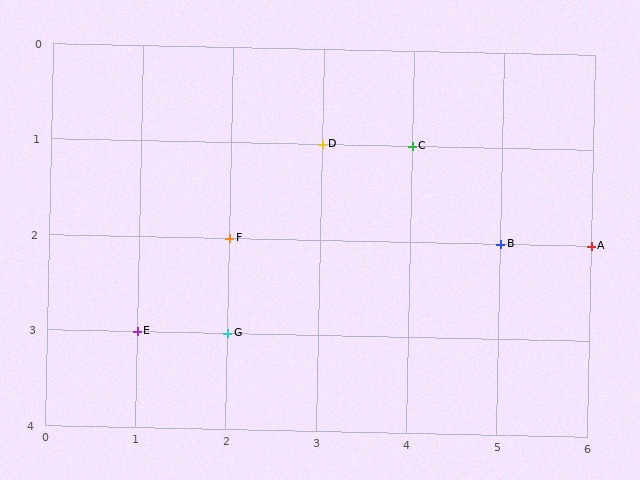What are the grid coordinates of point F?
Point F is at grid coordinates (2, 2).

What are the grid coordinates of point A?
Point A is at grid coordinates (6, 2).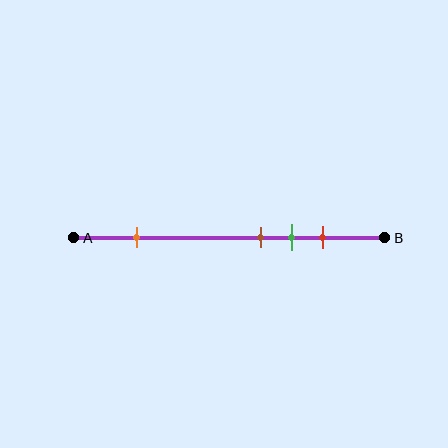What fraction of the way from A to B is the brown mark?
The brown mark is approximately 60% (0.6) of the way from A to B.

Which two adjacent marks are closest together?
The brown and green marks are the closest adjacent pair.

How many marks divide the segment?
There are 4 marks dividing the segment.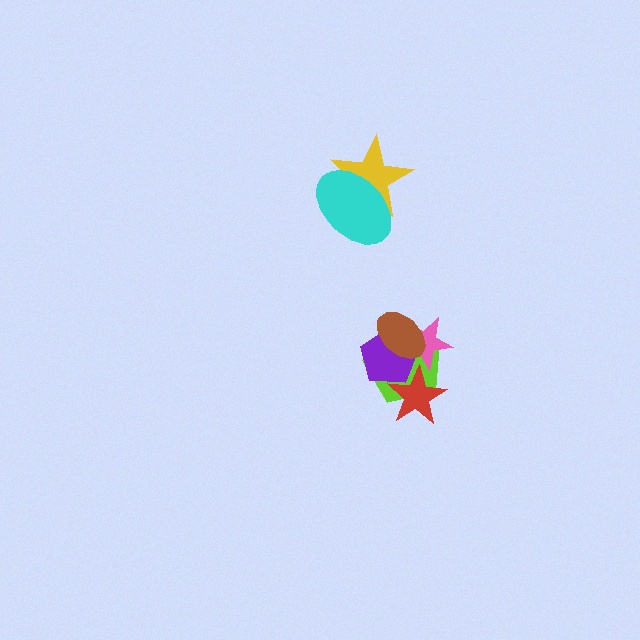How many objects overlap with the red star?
2 objects overlap with the red star.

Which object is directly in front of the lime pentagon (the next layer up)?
The purple pentagon is directly in front of the lime pentagon.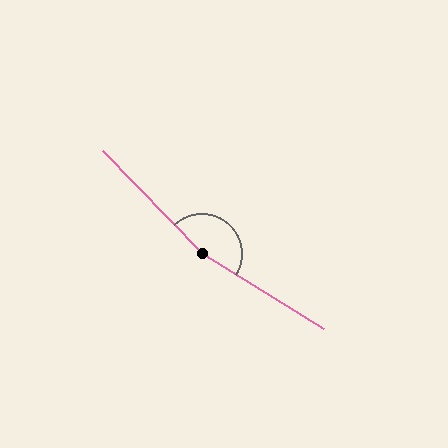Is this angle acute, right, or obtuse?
It is obtuse.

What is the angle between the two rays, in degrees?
Approximately 166 degrees.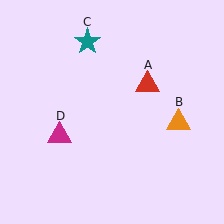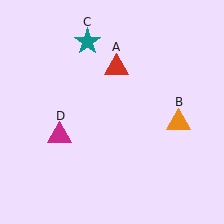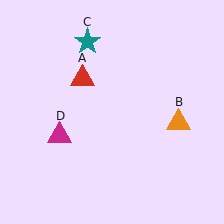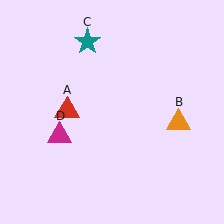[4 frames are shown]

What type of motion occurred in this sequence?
The red triangle (object A) rotated counterclockwise around the center of the scene.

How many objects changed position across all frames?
1 object changed position: red triangle (object A).